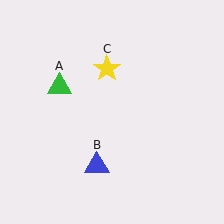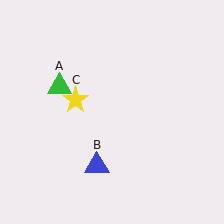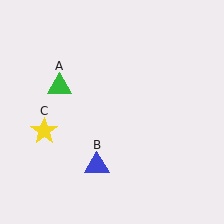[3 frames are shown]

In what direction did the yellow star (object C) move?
The yellow star (object C) moved down and to the left.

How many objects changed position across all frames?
1 object changed position: yellow star (object C).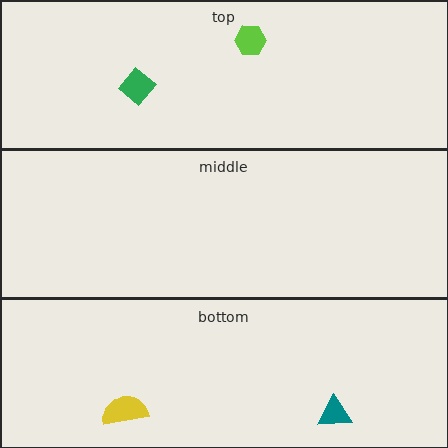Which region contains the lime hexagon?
The top region.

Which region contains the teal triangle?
The bottom region.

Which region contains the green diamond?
The top region.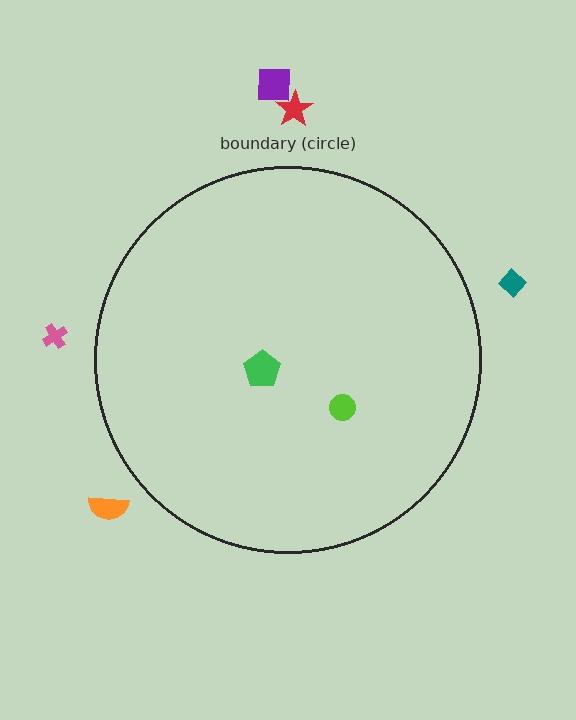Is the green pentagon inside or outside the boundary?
Inside.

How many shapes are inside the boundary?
2 inside, 5 outside.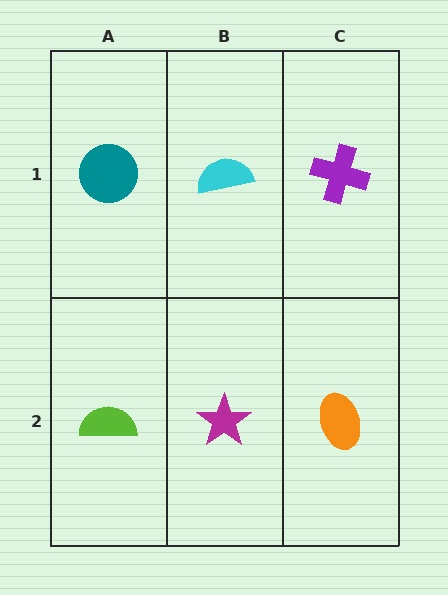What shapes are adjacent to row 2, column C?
A purple cross (row 1, column C), a magenta star (row 2, column B).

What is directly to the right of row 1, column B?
A purple cross.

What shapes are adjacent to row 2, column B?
A cyan semicircle (row 1, column B), a lime semicircle (row 2, column A), an orange ellipse (row 2, column C).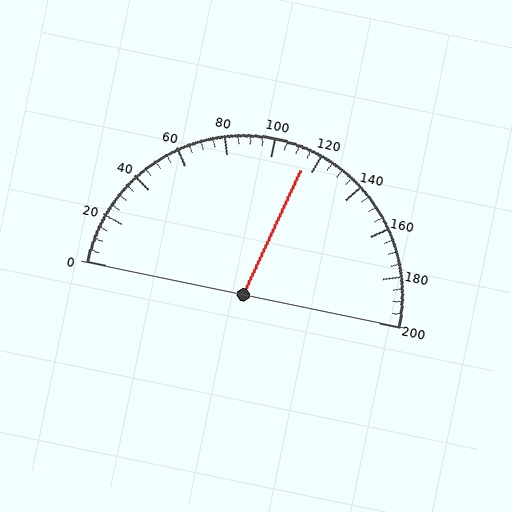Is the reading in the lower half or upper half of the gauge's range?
The reading is in the upper half of the range (0 to 200).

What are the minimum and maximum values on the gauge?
The gauge ranges from 0 to 200.